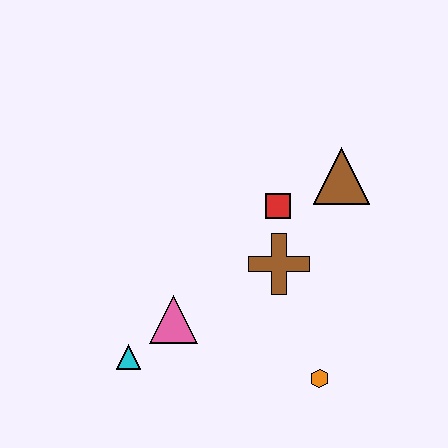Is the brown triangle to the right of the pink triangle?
Yes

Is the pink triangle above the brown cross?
No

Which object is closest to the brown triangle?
The red square is closest to the brown triangle.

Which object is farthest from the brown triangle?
The cyan triangle is farthest from the brown triangle.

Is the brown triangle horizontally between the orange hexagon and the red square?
No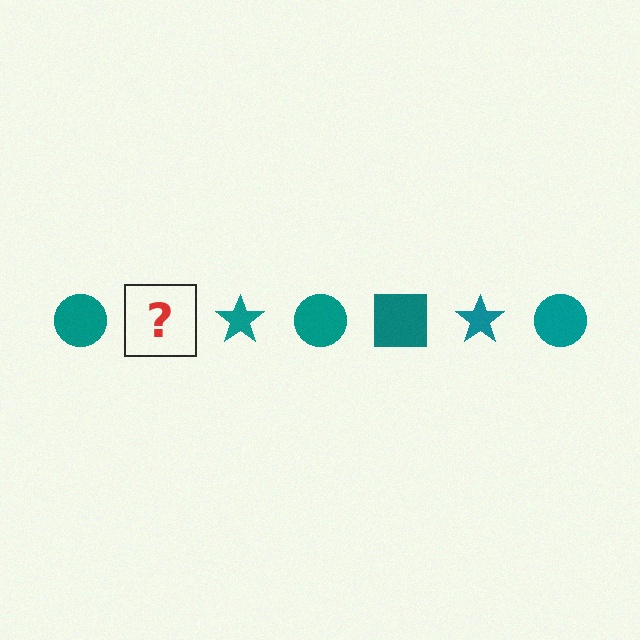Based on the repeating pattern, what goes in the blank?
The blank should be a teal square.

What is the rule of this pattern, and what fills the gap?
The rule is that the pattern cycles through circle, square, star shapes in teal. The gap should be filled with a teal square.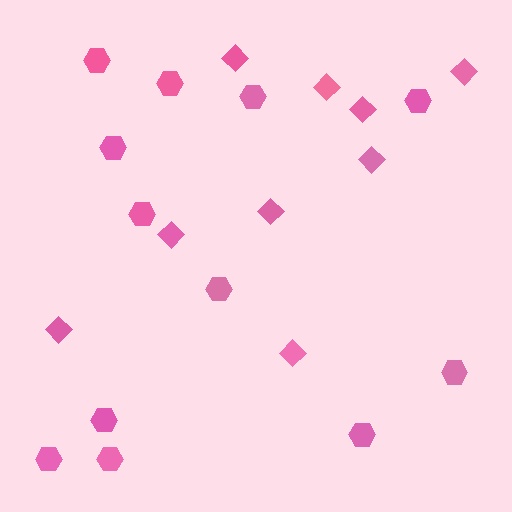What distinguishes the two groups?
There are 2 groups: one group of hexagons (12) and one group of diamonds (9).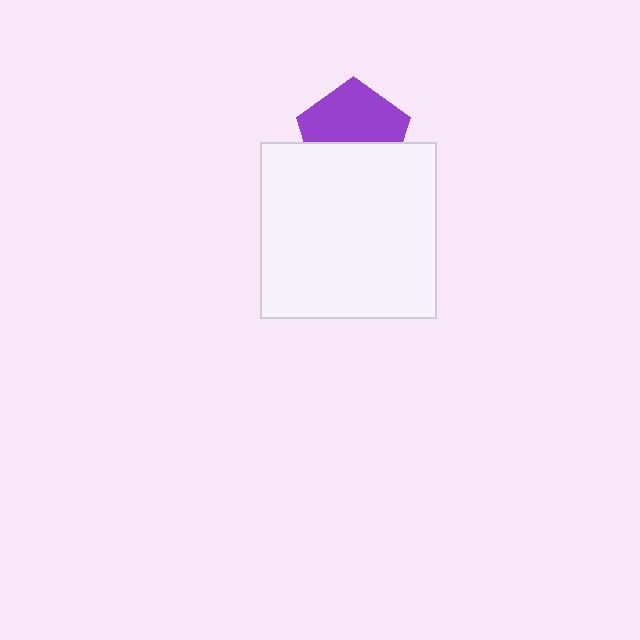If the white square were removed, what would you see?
You would see the complete purple pentagon.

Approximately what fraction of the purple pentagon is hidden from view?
Roughly 43% of the purple pentagon is hidden behind the white square.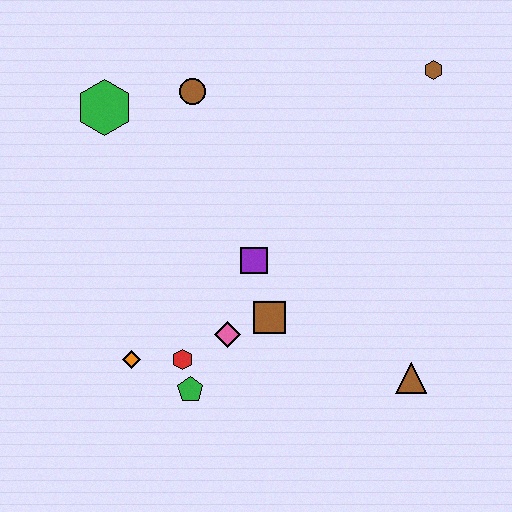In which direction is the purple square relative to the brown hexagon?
The purple square is below the brown hexagon.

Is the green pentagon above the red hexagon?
No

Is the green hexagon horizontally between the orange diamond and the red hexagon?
No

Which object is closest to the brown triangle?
The brown square is closest to the brown triangle.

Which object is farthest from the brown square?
The brown hexagon is farthest from the brown square.